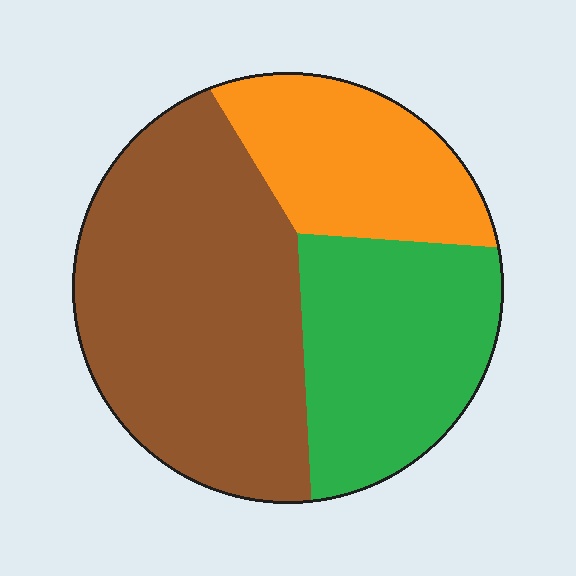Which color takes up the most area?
Brown, at roughly 50%.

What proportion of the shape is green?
Green takes up between a quarter and a half of the shape.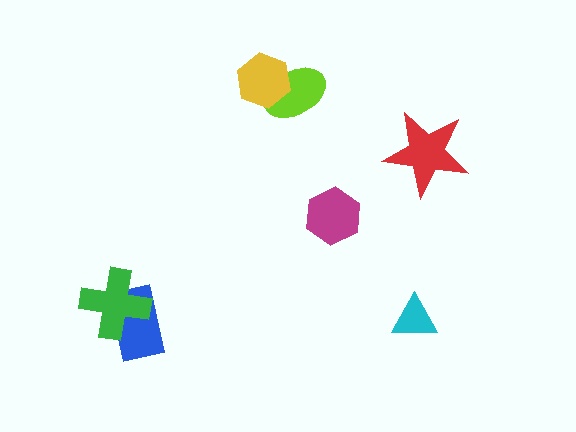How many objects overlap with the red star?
0 objects overlap with the red star.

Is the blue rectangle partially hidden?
Yes, it is partially covered by another shape.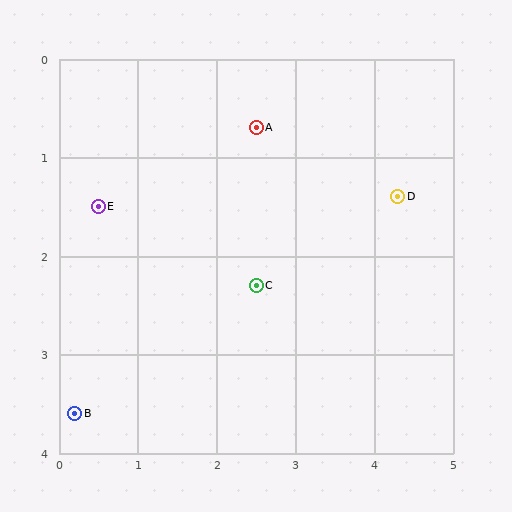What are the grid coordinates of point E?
Point E is at approximately (0.5, 1.5).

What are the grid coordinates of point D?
Point D is at approximately (4.3, 1.4).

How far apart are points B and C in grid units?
Points B and C are about 2.6 grid units apart.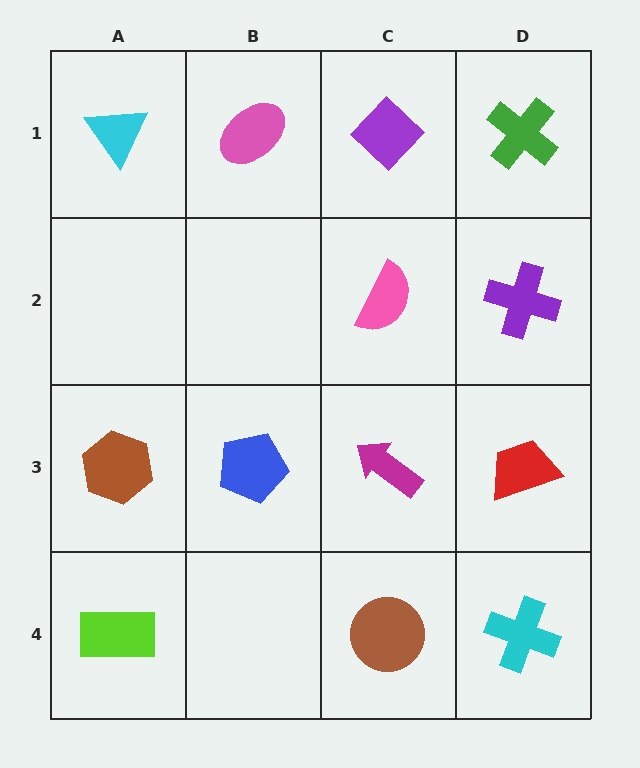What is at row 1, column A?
A cyan triangle.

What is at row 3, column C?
A magenta arrow.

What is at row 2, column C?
A pink semicircle.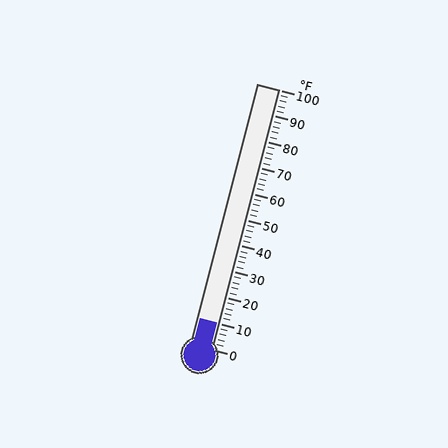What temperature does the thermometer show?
The thermometer shows approximately 10°F.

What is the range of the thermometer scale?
The thermometer scale ranges from 0°F to 100°F.